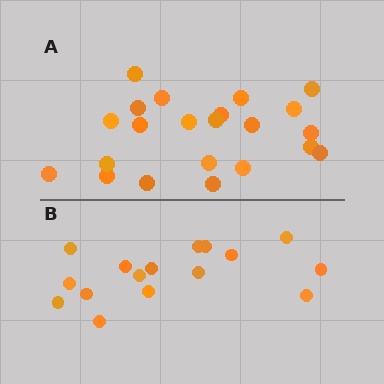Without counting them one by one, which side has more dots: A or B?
Region A (the top region) has more dots.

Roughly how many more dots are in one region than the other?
Region A has about 6 more dots than region B.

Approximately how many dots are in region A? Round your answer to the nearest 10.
About 20 dots. (The exact count is 22, which rounds to 20.)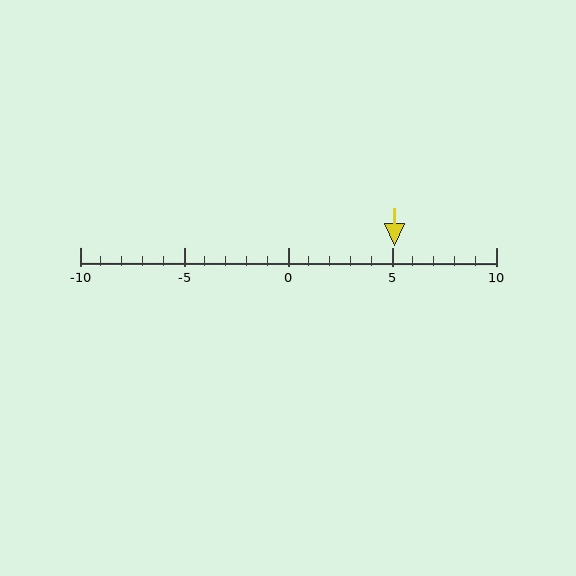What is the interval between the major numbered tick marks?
The major tick marks are spaced 5 units apart.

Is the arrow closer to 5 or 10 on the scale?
The arrow is closer to 5.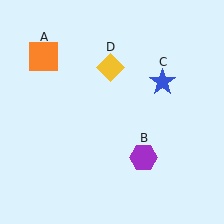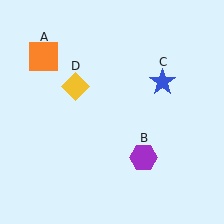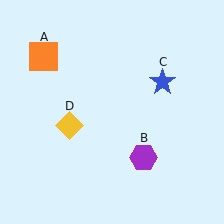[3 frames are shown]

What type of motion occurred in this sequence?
The yellow diamond (object D) rotated counterclockwise around the center of the scene.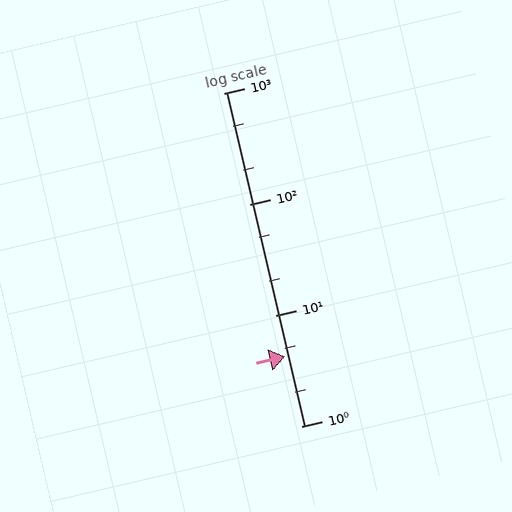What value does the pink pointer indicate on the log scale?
The pointer indicates approximately 4.2.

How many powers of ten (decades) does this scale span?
The scale spans 3 decades, from 1 to 1000.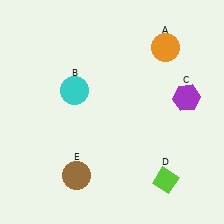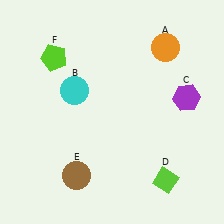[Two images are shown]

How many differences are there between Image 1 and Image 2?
There is 1 difference between the two images.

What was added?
A lime pentagon (F) was added in Image 2.